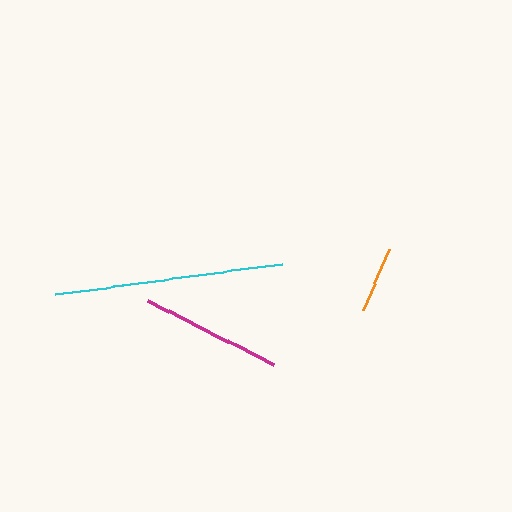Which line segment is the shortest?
The orange line is the shortest at approximately 66 pixels.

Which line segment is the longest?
The cyan line is the longest at approximately 230 pixels.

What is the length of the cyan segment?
The cyan segment is approximately 230 pixels long.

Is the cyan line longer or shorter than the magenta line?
The cyan line is longer than the magenta line.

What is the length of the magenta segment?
The magenta segment is approximately 142 pixels long.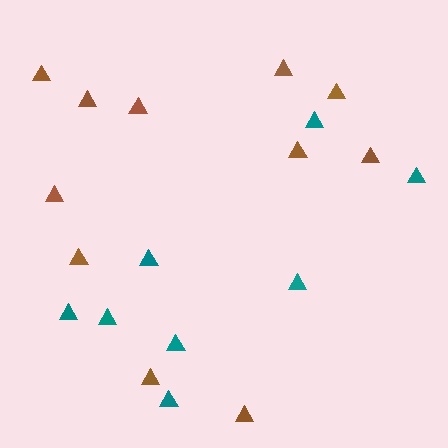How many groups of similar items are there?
There are 2 groups: one group of teal triangles (8) and one group of brown triangles (11).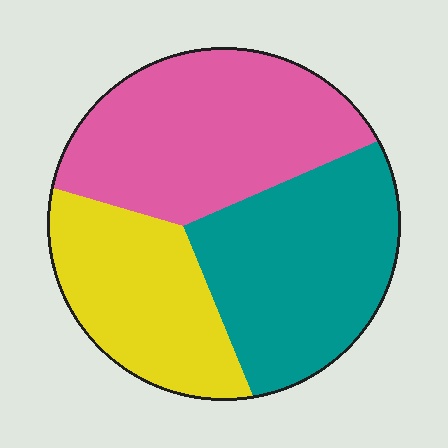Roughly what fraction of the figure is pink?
Pink covers roughly 40% of the figure.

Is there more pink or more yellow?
Pink.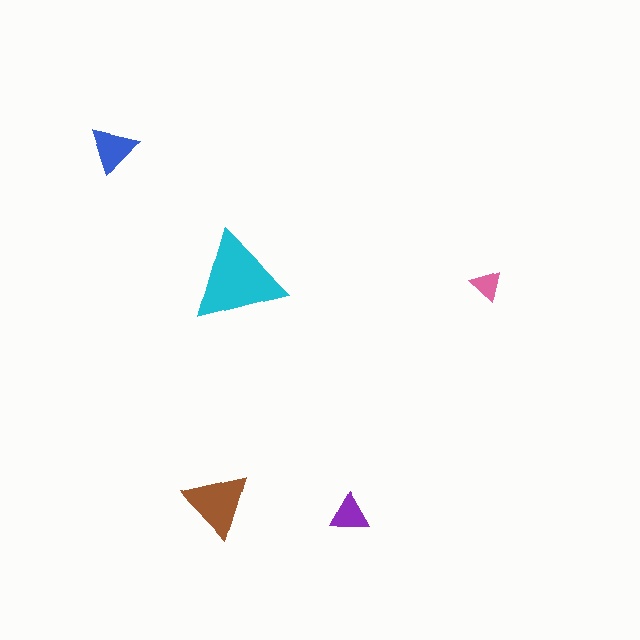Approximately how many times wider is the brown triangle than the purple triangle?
About 1.5 times wider.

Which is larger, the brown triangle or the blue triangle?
The brown one.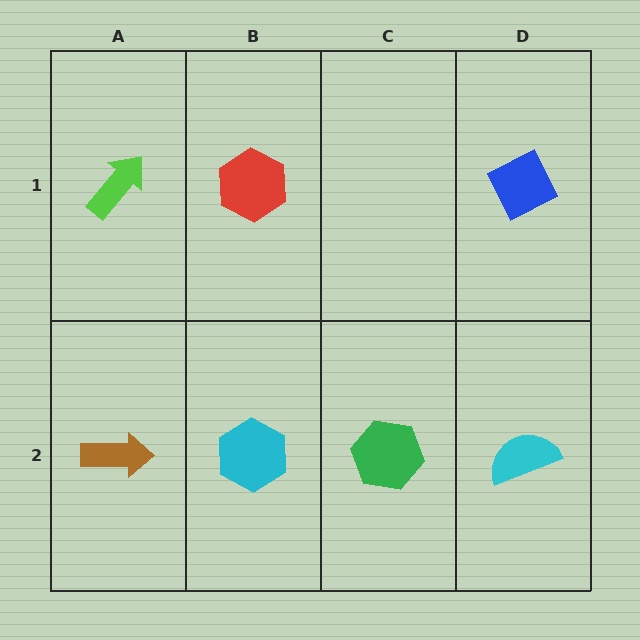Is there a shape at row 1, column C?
No, that cell is empty.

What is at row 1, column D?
A blue diamond.